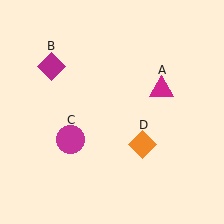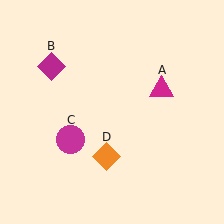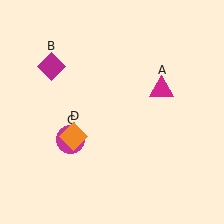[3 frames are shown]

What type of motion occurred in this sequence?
The orange diamond (object D) rotated clockwise around the center of the scene.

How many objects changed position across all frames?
1 object changed position: orange diamond (object D).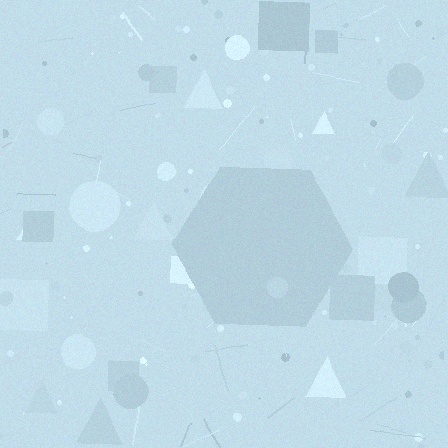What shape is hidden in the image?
A hexagon is hidden in the image.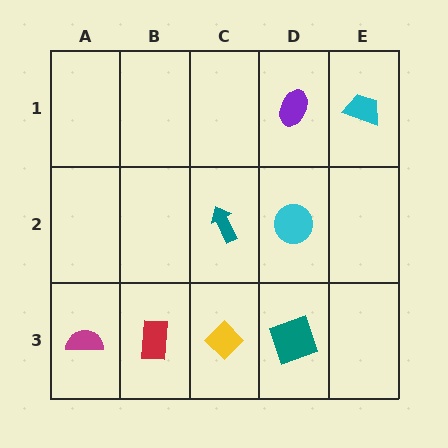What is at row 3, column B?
A red rectangle.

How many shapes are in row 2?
2 shapes.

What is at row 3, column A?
A magenta semicircle.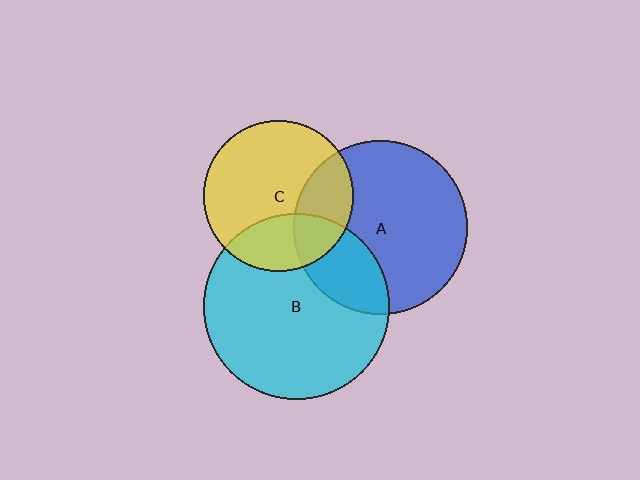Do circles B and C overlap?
Yes.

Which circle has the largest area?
Circle B (cyan).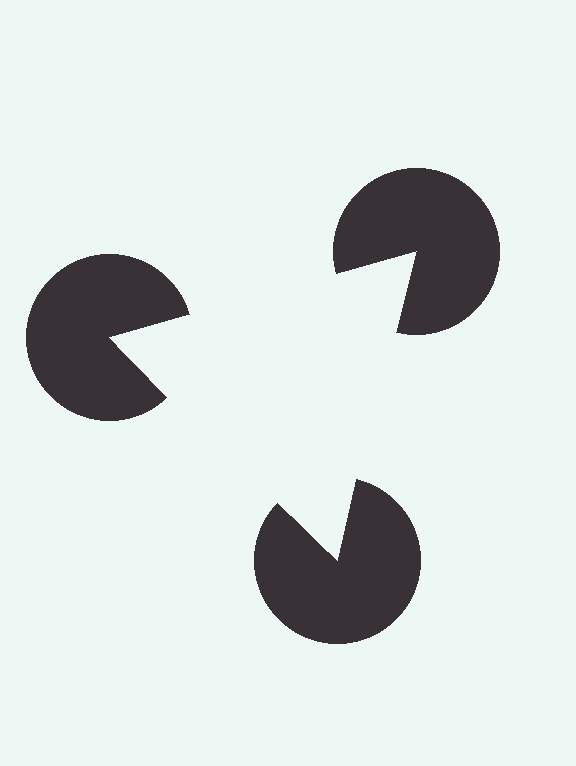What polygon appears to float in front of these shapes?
An illusory triangle — its edges are inferred from the aligned wedge cuts in the pac-man discs, not physically drawn.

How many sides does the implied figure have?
3 sides.